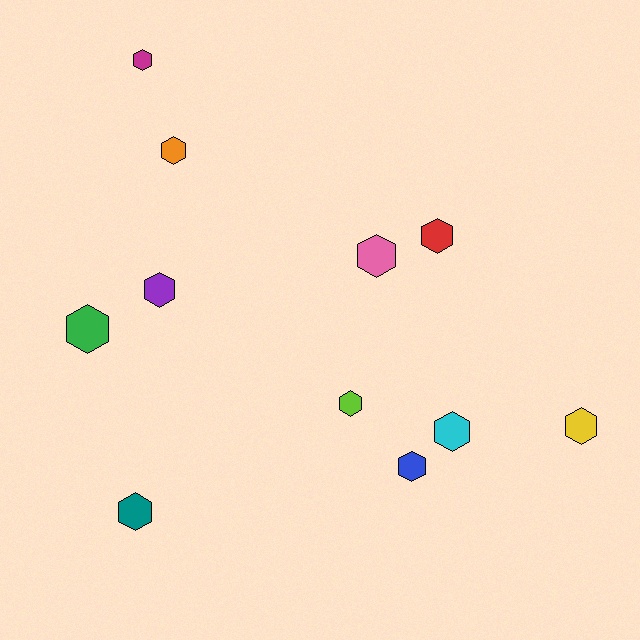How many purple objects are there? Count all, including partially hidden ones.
There is 1 purple object.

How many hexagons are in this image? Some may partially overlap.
There are 11 hexagons.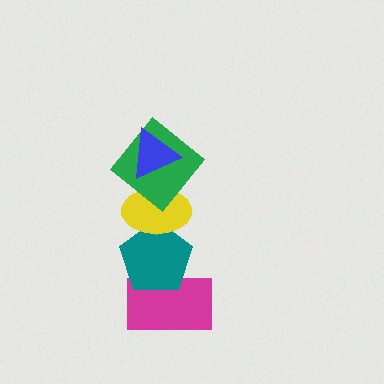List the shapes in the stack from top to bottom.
From top to bottom: the blue triangle, the green diamond, the yellow ellipse, the teal pentagon, the magenta rectangle.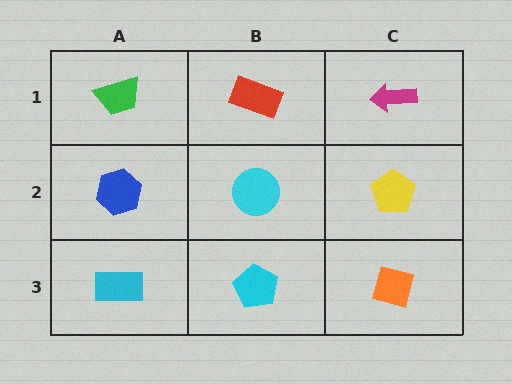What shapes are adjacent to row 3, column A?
A blue hexagon (row 2, column A), a cyan pentagon (row 3, column B).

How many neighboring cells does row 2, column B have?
4.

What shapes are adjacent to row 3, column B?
A cyan circle (row 2, column B), a cyan rectangle (row 3, column A), an orange diamond (row 3, column C).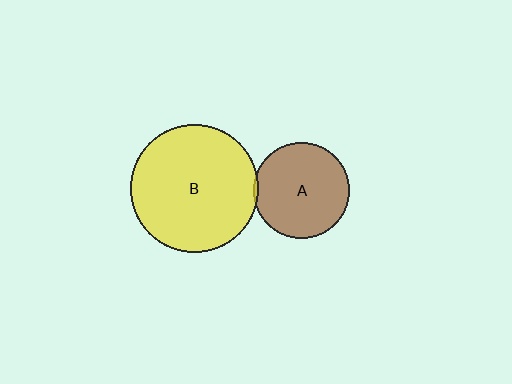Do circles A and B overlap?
Yes.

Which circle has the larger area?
Circle B (yellow).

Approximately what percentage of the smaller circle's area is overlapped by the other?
Approximately 5%.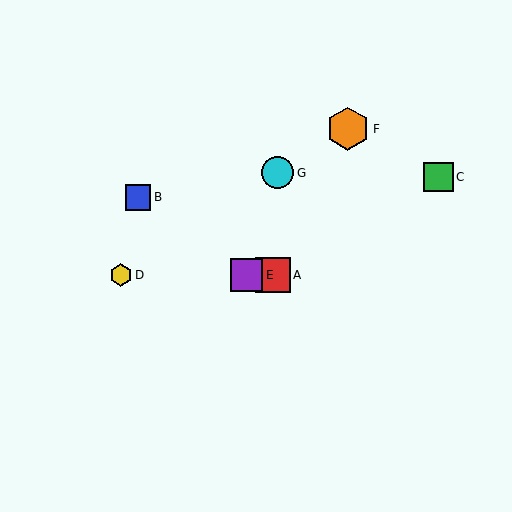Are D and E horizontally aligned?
Yes, both are at y≈275.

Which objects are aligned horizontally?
Objects A, D, E are aligned horizontally.